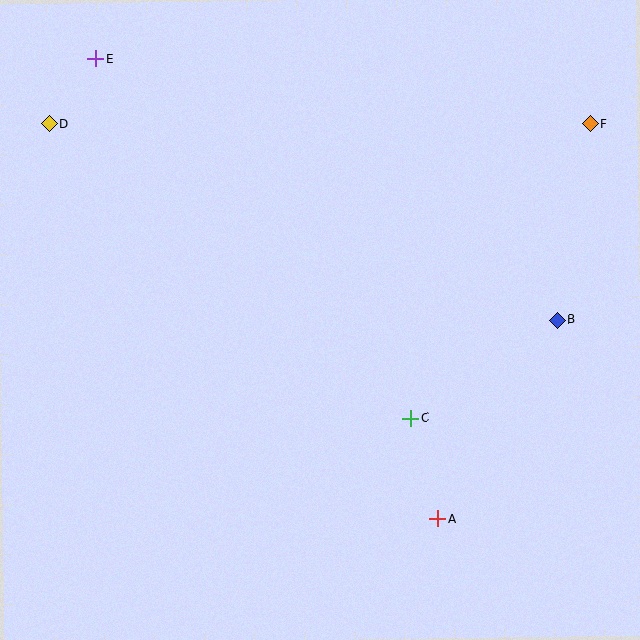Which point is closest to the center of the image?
Point C at (411, 418) is closest to the center.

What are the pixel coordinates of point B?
Point B is at (557, 320).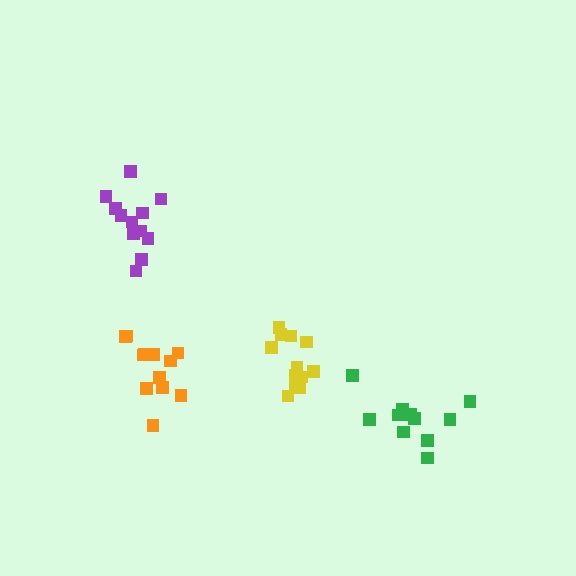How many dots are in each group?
Group 1: 12 dots, Group 2: 12 dots, Group 3: 11 dots, Group 4: 13 dots (48 total).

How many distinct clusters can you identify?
There are 4 distinct clusters.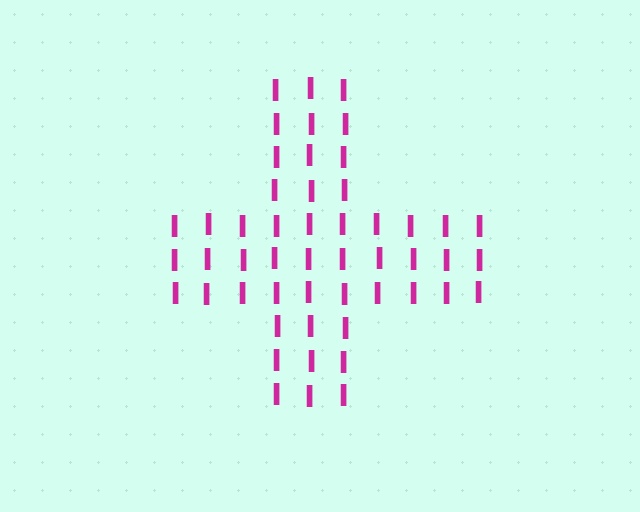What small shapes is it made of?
It is made of small letter I's.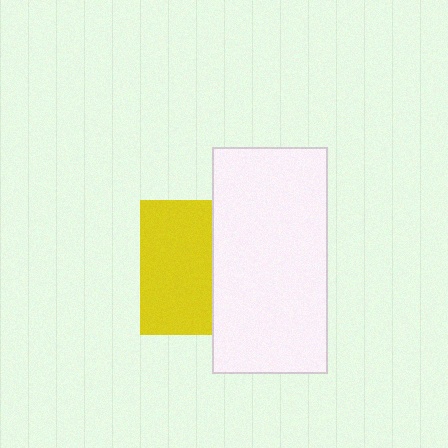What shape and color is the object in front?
The object in front is a white rectangle.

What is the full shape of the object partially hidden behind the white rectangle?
The partially hidden object is a yellow square.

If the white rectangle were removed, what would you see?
You would see the complete yellow square.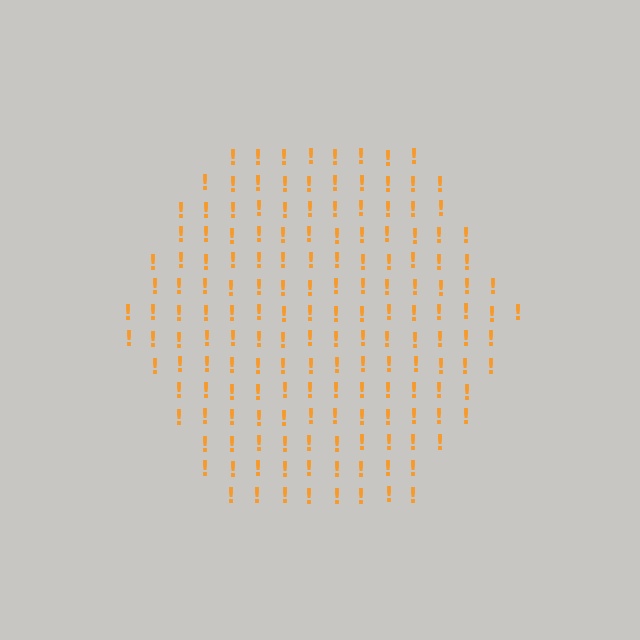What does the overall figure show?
The overall figure shows a hexagon.